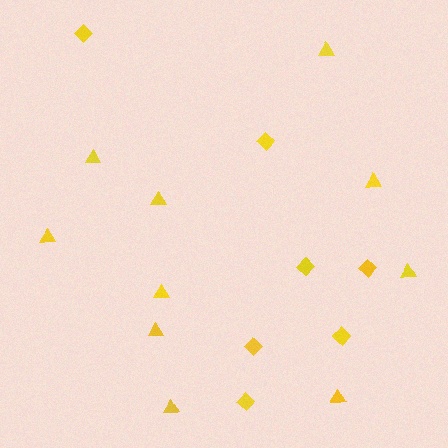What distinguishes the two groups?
There are 2 groups: one group of diamonds (7) and one group of triangles (10).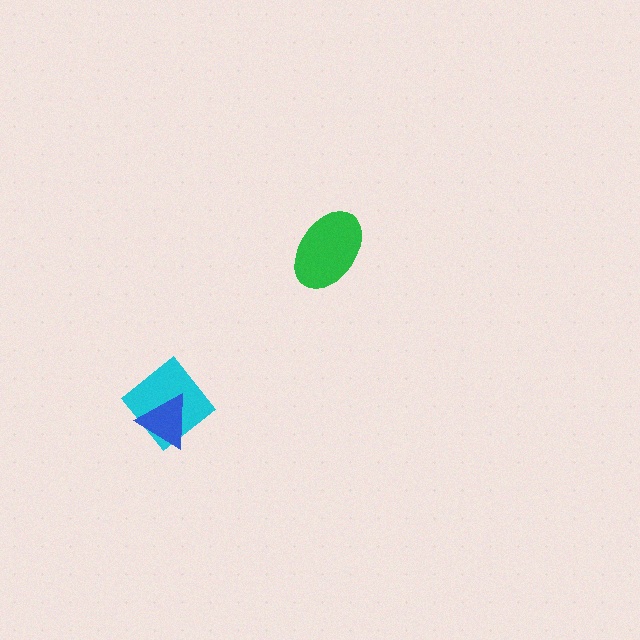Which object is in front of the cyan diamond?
The blue triangle is in front of the cyan diamond.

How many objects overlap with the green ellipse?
0 objects overlap with the green ellipse.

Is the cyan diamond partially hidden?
Yes, it is partially covered by another shape.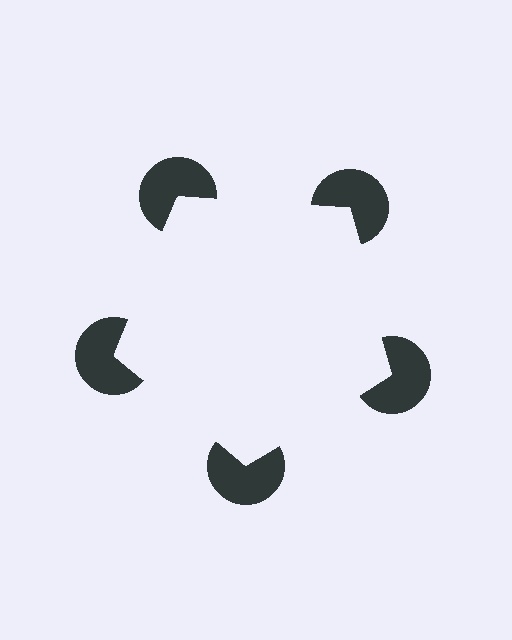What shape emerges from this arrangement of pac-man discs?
An illusory pentagon — its edges are inferred from the aligned wedge cuts in the pac-man discs, not physically drawn.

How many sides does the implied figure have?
5 sides.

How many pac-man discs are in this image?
There are 5 — one at each vertex of the illusory pentagon.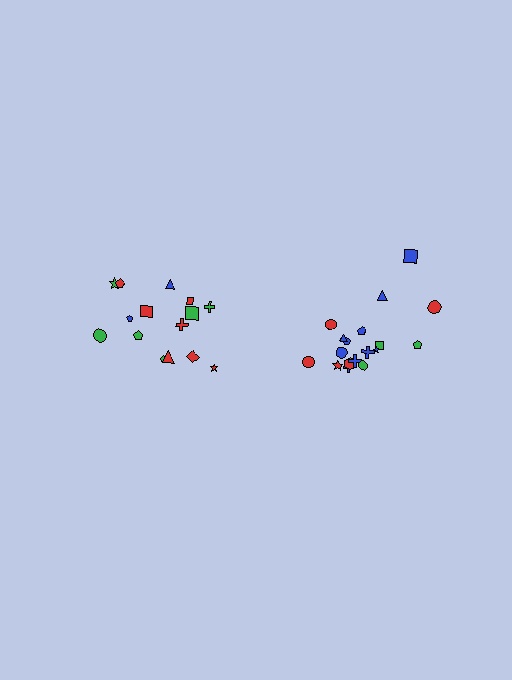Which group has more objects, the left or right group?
The right group.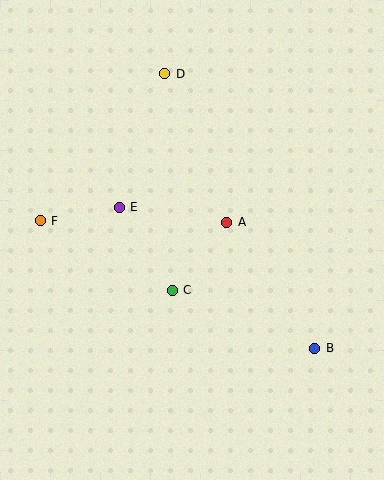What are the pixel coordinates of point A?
Point A is at (227, 222).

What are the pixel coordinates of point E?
Point E is at (119, 207).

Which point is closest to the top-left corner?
Point D is closest to the top-left corner.